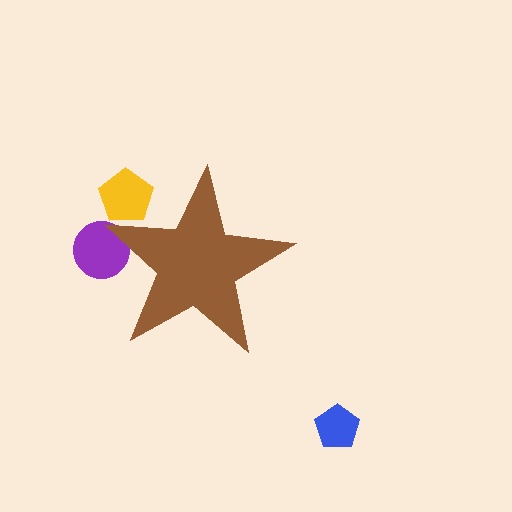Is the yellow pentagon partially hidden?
Yes, the yellow pentagon is partially hidden behind the brown star.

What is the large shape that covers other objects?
A brown star.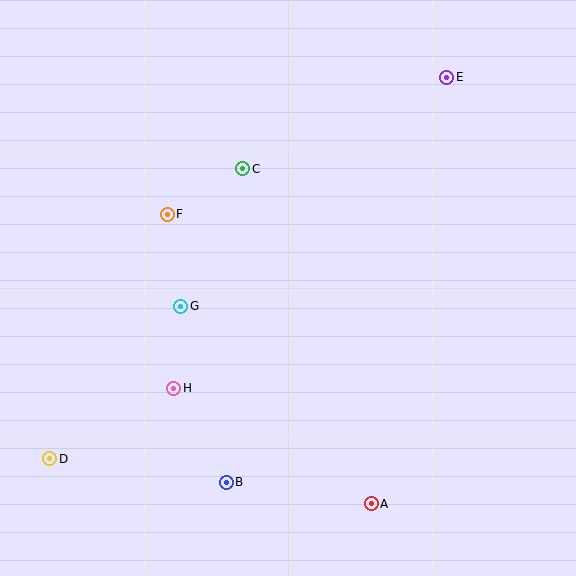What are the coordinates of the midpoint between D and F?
The midpoint between D and F is at (108, 336).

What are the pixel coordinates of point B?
Point B is at (226, 482).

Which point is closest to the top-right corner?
Point E is closest to the top-right corner.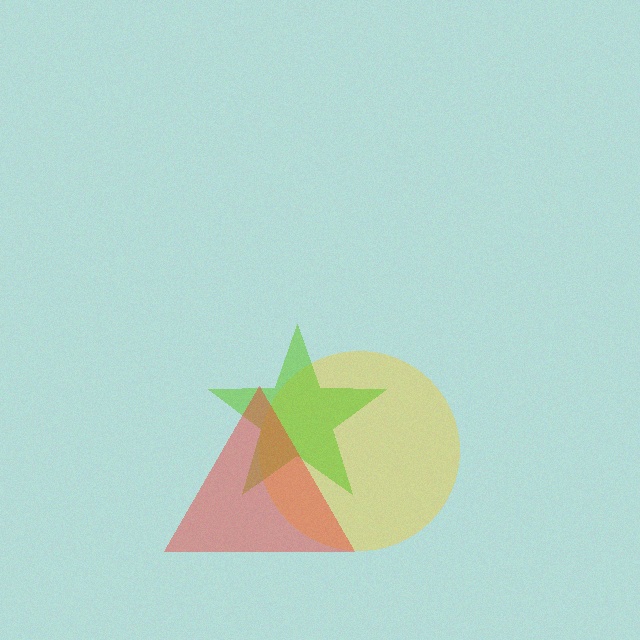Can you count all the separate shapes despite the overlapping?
Yes, there are 3 separate shapes.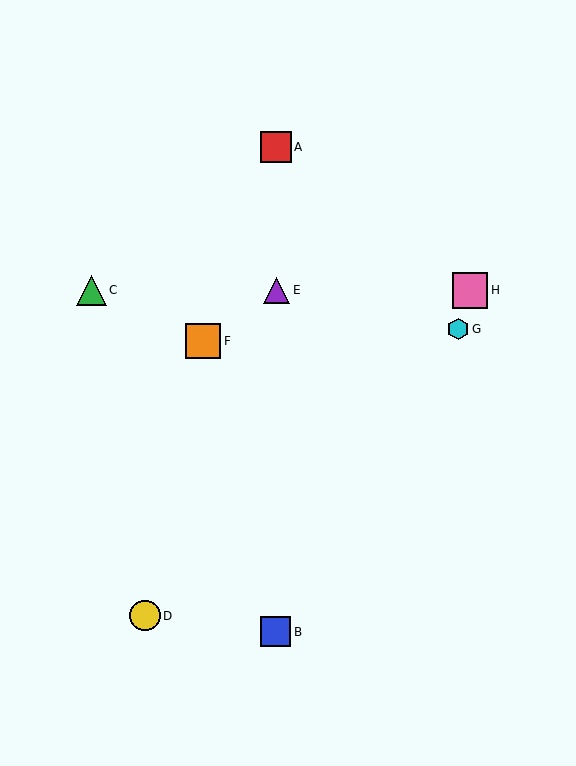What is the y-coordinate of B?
Object B is at y≈632.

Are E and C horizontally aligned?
Yes, both are at y≈290.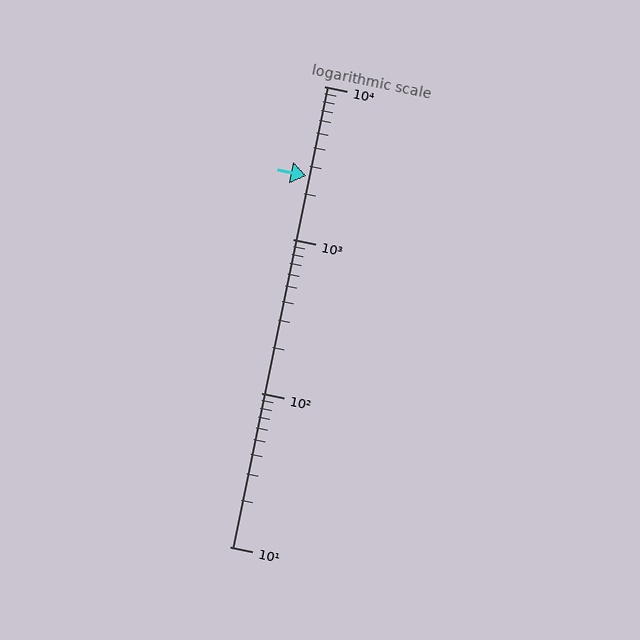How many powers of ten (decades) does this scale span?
The scale spans 3 decades, from 10 to 10000.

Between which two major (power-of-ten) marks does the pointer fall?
The pointer is between 1000 and 10000.